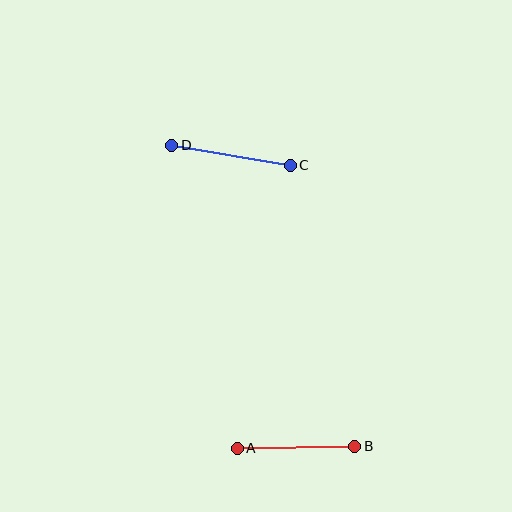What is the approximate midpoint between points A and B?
The midpoint is at approximately (296, 447) pixels.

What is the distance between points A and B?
The distance is approximately 118 pixels.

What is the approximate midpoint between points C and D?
The midpoint is at approximately (231, 155) pixels.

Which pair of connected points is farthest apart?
Points C and D are farthest apart.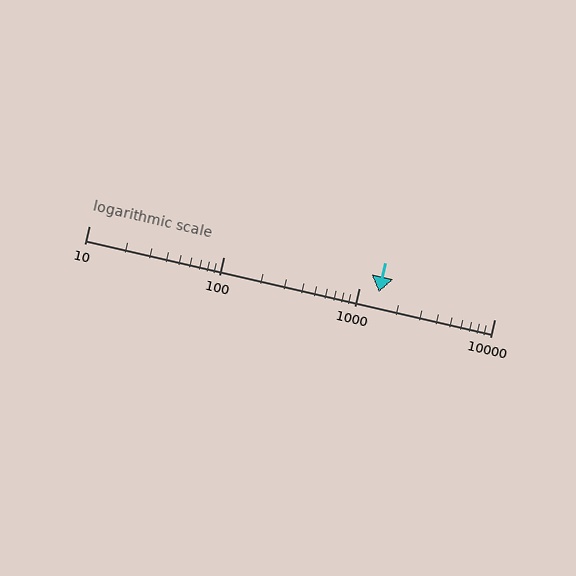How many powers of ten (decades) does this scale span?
The scale spans 3 decades, from 10 to 10000.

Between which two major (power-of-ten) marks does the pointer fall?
The pointer is between 1000 and 10000.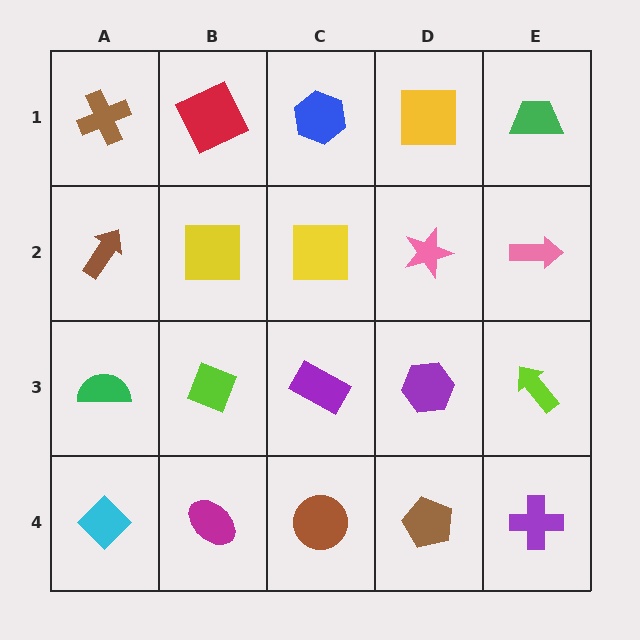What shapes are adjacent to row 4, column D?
A purple hexagon (row 3, column D), a brown circle (row 4, column C), a purple cross (row 4, column E).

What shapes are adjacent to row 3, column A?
A brown arrow (row 2, column A), a cyan diamond (row 4, column A), a lime diamond (row 3, column B).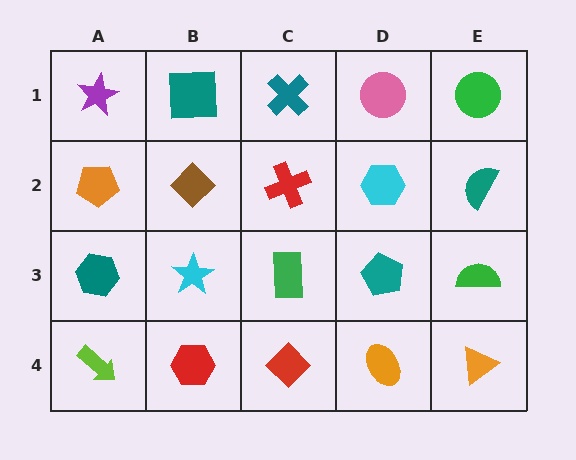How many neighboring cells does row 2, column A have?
3.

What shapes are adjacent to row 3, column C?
A red cross (row 2, column C), a red diamond (row 4, column C), a cyan star (row 3, column B), a teal pentagon (row 3, column D).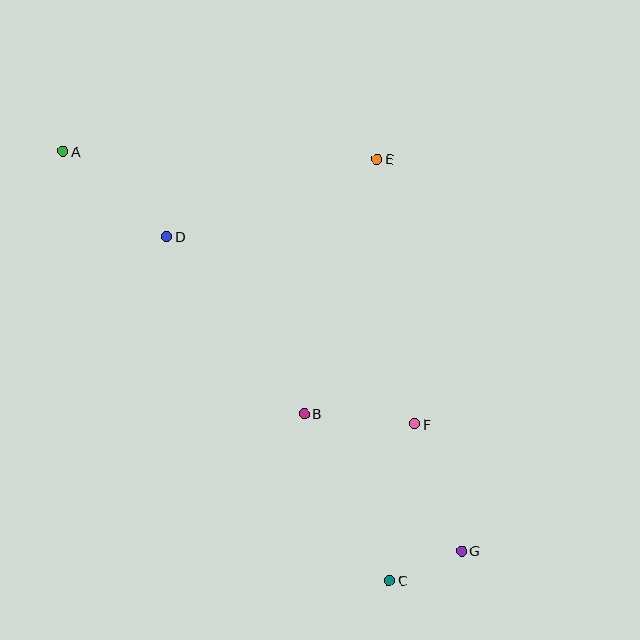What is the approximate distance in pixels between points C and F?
The distance between C and F is approximately 158 pixels.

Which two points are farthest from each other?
Points A and G are farthest from each other.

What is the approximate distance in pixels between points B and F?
The distance between B and F is approximately 110 pixels.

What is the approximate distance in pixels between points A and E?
The distance between A and E is approximately 314 pixels.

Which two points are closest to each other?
Points C and G are closest to each other.